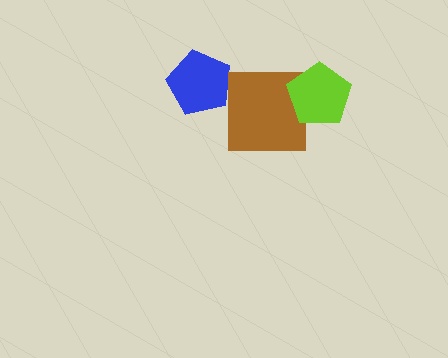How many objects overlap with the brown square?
1 object overlaps with the brown square.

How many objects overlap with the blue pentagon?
0 objects overlap with the blue pentagon.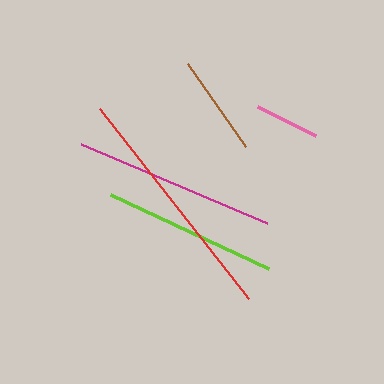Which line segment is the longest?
The red line is the longest at approximately 242 pixels.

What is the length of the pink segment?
The pink segment is approximately 65 pixels long.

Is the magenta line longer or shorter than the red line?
The red line is longer than the magenta line.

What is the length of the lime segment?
The lime segment is approximately 174 pixels long.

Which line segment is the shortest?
The pink line is the shortest at approximately 65 pixels.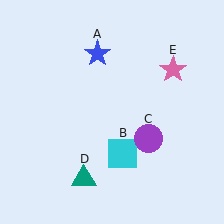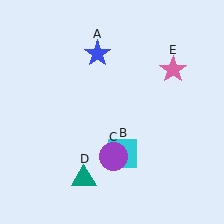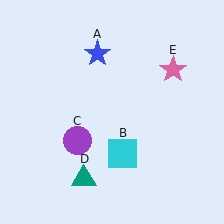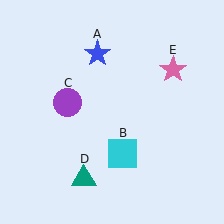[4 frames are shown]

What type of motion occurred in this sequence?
The purple circle (object C) rotated clockwise around the center of the scene.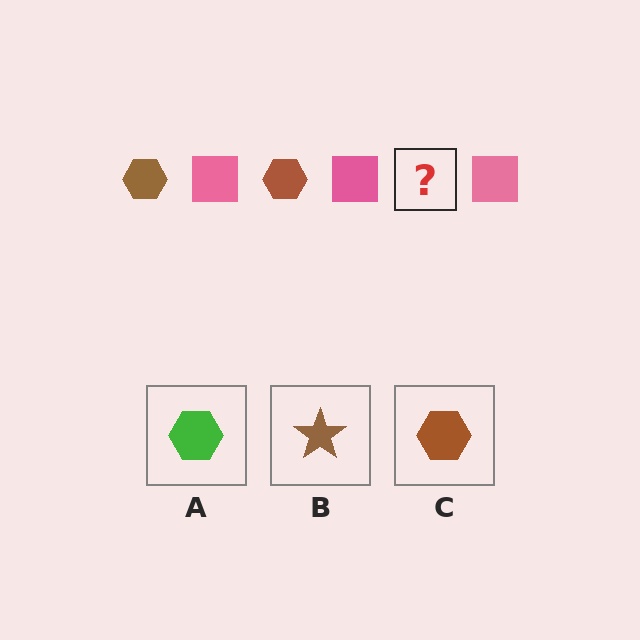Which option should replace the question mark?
Option C.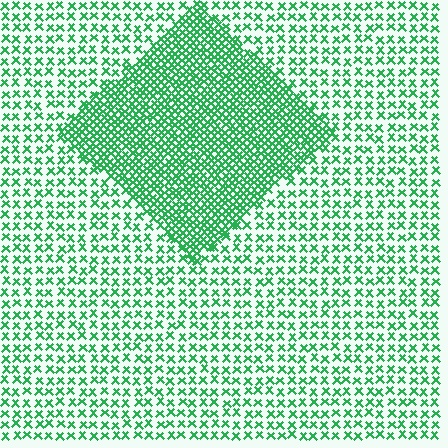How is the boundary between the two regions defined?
The boundary is defined by a change in element density (approximately 2.4x ratio). All elements are the same color, size, and shape.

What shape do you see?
I see a diamond.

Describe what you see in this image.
The image contains small green elements arranged at two different densities. A diamond-shaped region is visible where the elements are more densely packed than the surrounding area.